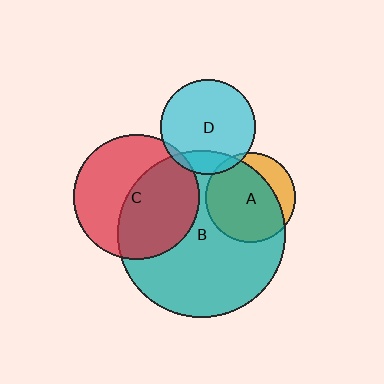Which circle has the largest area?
Circle B (teal).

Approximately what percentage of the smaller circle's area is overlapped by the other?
Approximately 5%.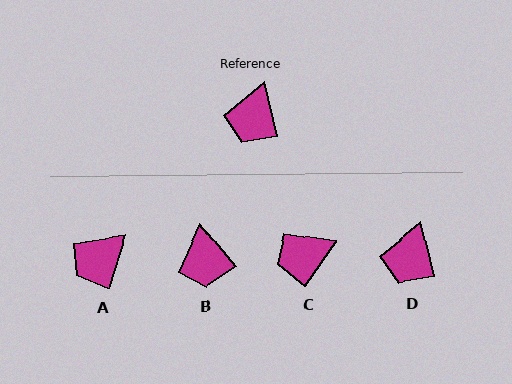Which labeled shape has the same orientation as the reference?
D.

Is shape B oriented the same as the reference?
No, it is off by about 26 degrees.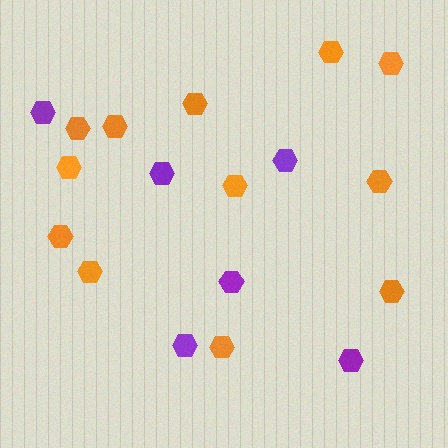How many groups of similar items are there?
There are 2 groups: one group of purple hexagons (6) and one group of orange hexagons (12).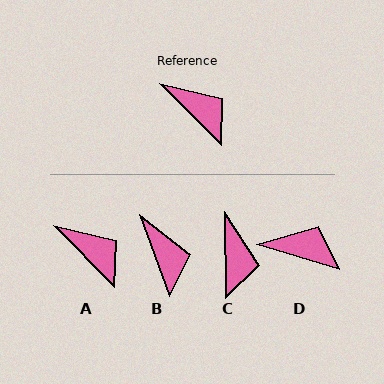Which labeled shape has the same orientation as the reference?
A.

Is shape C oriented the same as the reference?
No, it is off by about 44 degrees.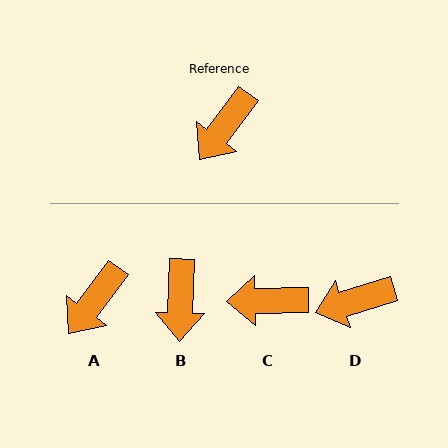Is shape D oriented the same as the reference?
No, it is off by about 36 degrees.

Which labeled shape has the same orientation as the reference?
A.